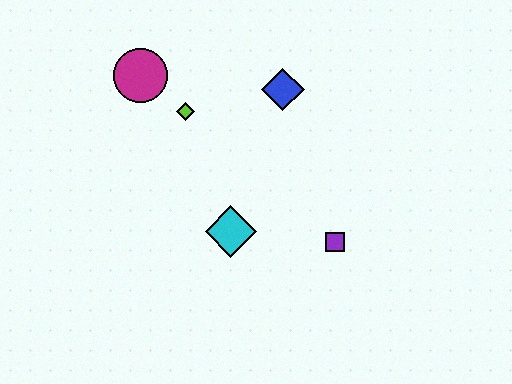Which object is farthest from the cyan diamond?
The magenta circle is farthest from the cyan diamond.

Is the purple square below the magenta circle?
Yes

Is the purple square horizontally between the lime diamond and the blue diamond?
No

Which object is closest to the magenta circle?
The lime diamond is closest to the magenta circle.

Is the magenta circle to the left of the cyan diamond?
Yes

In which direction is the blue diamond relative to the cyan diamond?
The blue diamond is above the cyan diamond.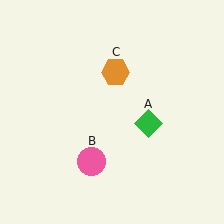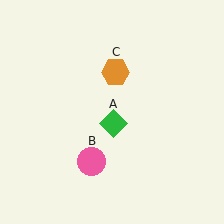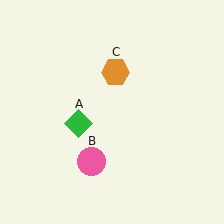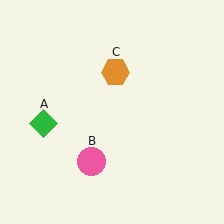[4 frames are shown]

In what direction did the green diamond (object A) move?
The green diamond (object A) moved left.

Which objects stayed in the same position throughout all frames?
Pink circle (object B) and orange hexagon (object C) remained stationary.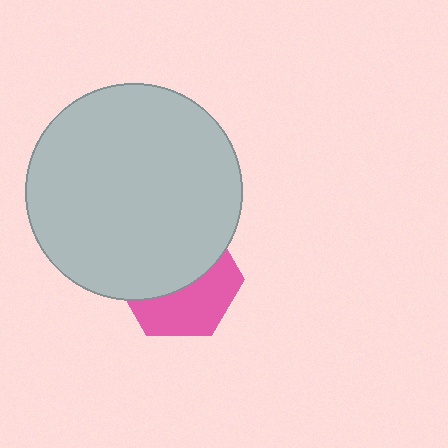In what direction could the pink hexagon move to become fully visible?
The pink hexagon could move down. That would shift it out from behind the light gray circle entirely.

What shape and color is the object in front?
The object in front is a light gray circle.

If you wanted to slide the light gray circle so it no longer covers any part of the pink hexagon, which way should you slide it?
Slide it up — that is the most direct way to separate the two shapes.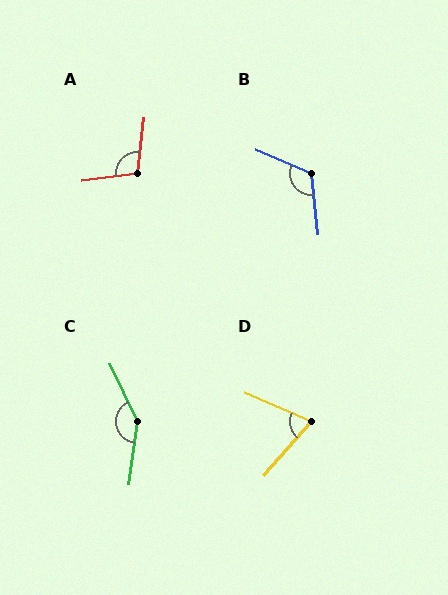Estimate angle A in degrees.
Approximately 104 degrees.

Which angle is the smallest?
D, at approximately 72 degrees.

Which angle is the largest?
C, at approximately 147 degrees.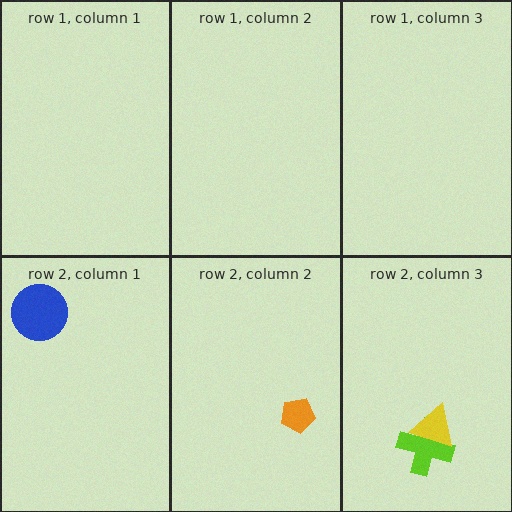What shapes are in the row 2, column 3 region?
The lime cross, the yellow triangle.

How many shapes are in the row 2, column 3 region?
2.